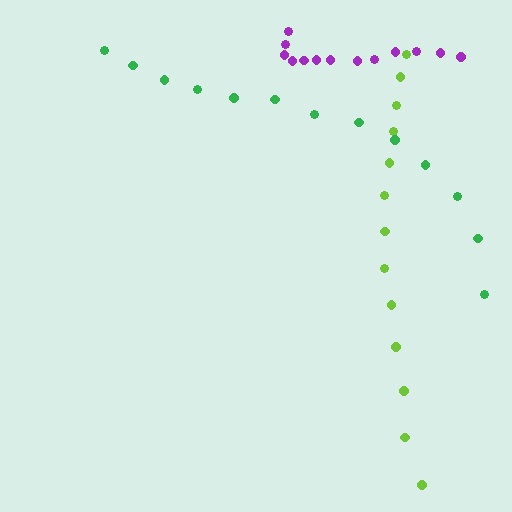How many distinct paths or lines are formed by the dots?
There are 3 distinct paths.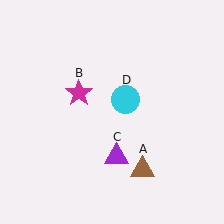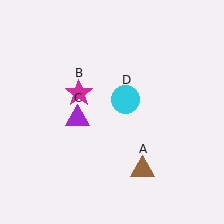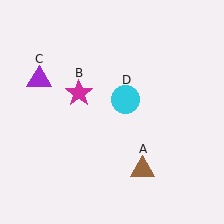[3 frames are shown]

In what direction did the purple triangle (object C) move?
The purple triangle (object C) moved up and to the left.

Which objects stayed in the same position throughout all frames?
Brown triangle (object A) and magenta star (object B) and cyan circle (object D) remained stationary.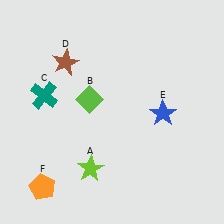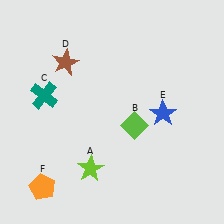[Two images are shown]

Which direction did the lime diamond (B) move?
The lime diamond (B) moved right.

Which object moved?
The lime diamond (B) moved right.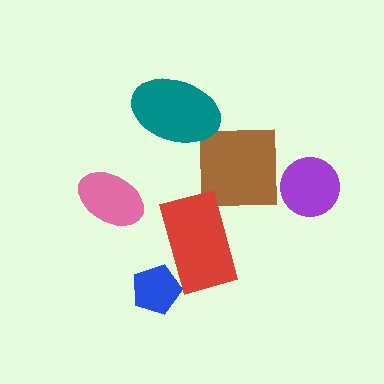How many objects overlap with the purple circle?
0 objects overlap with the purple circle.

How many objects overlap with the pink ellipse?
0 objects overlap with the pink ellipse.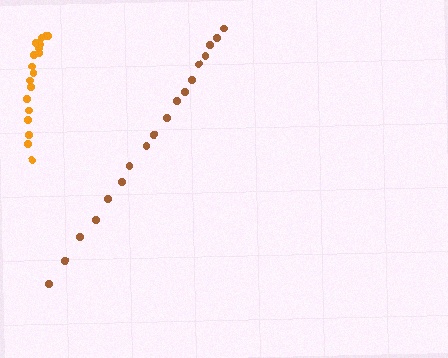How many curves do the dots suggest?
There are 2 distinct paths.